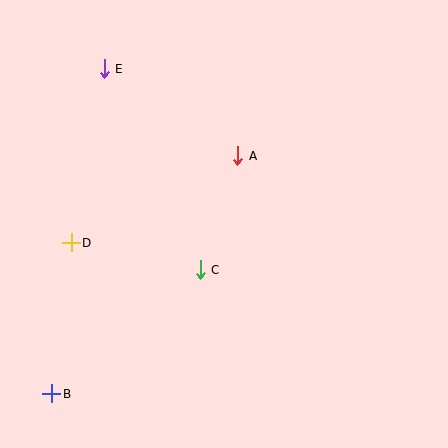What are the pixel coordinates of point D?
Point D is at (71, 243).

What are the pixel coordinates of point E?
Point E is at (104, 69).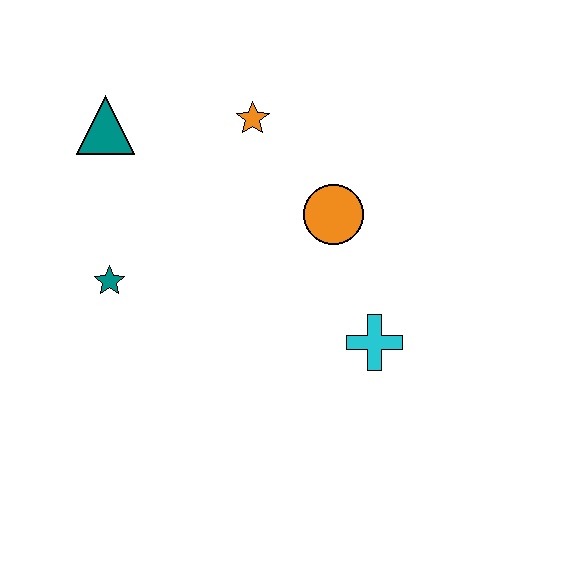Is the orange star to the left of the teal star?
No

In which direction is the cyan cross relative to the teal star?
The cyan cross is to the right of the teal star.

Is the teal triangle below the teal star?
No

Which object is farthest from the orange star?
The cyan cross is farthest from the orange star.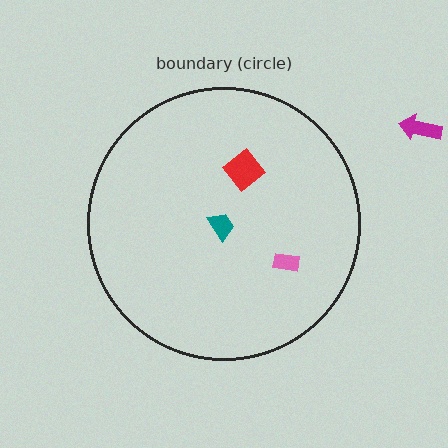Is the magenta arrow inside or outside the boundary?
Outside.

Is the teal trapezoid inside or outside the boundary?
Inside.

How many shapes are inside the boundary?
3 inside, 1 outside.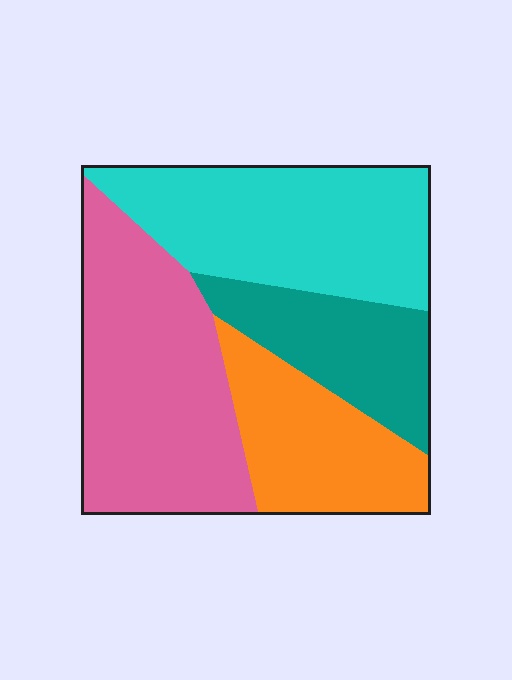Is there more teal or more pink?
Pink.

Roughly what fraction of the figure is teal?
Teal covers roughly 15% of the figure.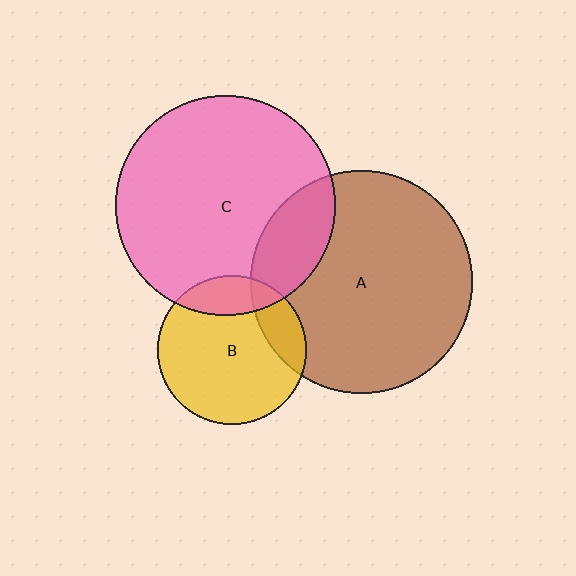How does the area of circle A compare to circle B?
Approximately 2.2 times.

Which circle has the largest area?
Circle A (brown).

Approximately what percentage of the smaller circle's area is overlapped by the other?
Approximately 15%.